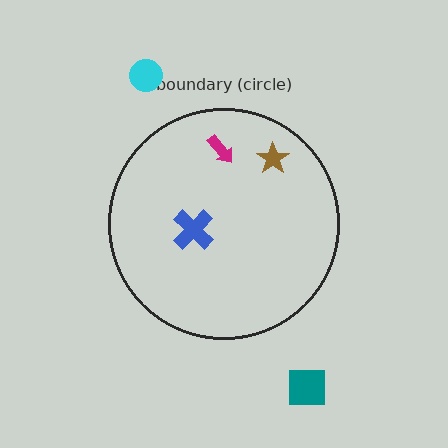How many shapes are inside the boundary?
3 inside, 2 outside.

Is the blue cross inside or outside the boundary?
Inside.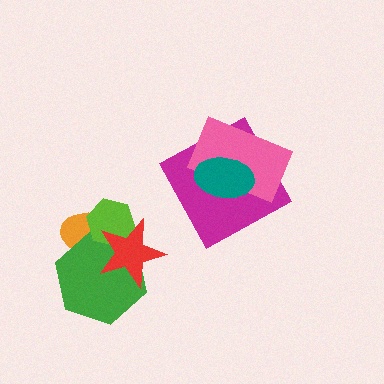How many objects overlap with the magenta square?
2 objects overlap with the magenta square.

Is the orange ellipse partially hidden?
Yes, it is partially covered by another shape.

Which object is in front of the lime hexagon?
The red star is in front of the lime hexagon.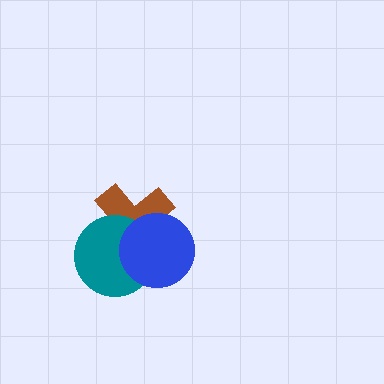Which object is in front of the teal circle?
The blue circle is in front of the teal circle.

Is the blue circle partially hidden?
No, no other shape covers it.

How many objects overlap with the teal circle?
2 objects overlap with the teal circle.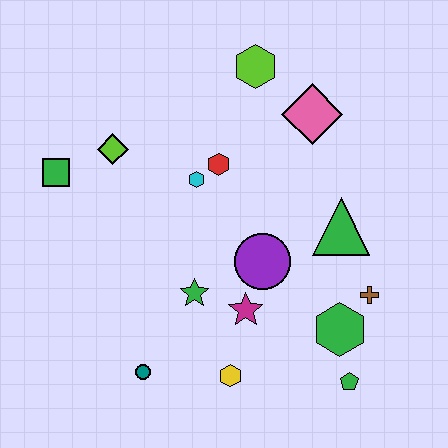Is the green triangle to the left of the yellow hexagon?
No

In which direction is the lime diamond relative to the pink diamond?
The lime diamond is to the left of the pink diamond.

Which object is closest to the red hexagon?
The cyan hexagon is closest to the red hexagon.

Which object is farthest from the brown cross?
The green square is farthest from the brown cross.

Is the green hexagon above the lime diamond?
No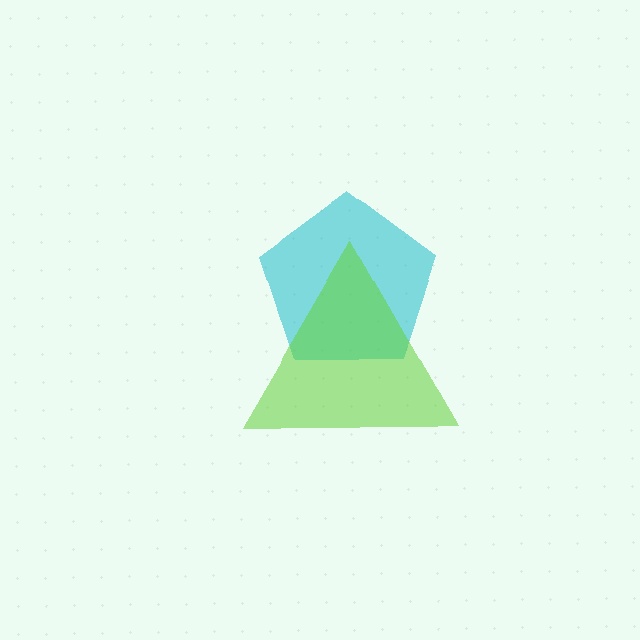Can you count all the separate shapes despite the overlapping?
Yes, there are 2 separate shapes.